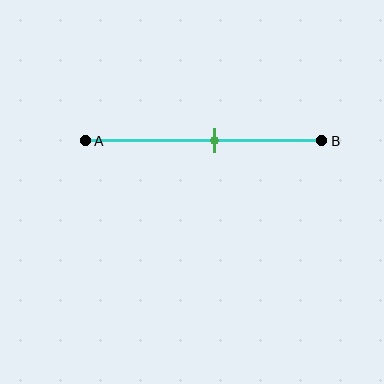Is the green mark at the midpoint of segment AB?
No, the mark is at about 55% from A, not at the 50% midpoint.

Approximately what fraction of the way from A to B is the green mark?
The green mark is approximately 55% of the way from A to B.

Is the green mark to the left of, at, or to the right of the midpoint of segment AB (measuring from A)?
The green mark is to the right of the midpoint of segment AB.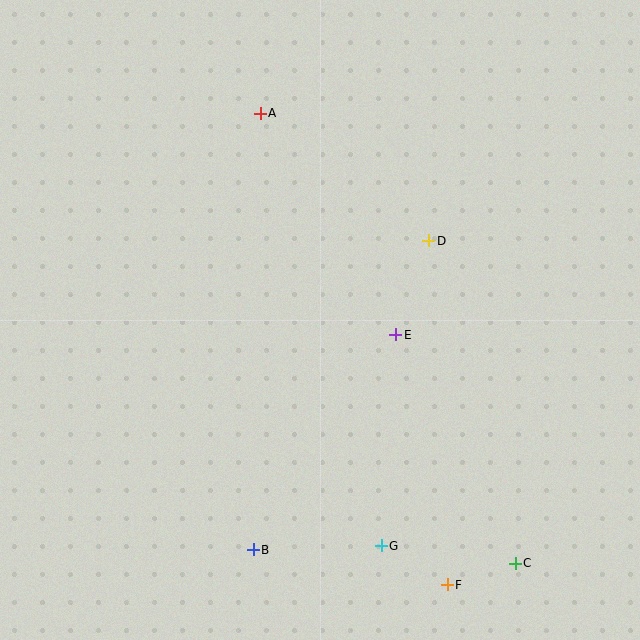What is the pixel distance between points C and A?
The distance between C and A is 517 pixels.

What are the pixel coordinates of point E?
Point E is at (396, 335).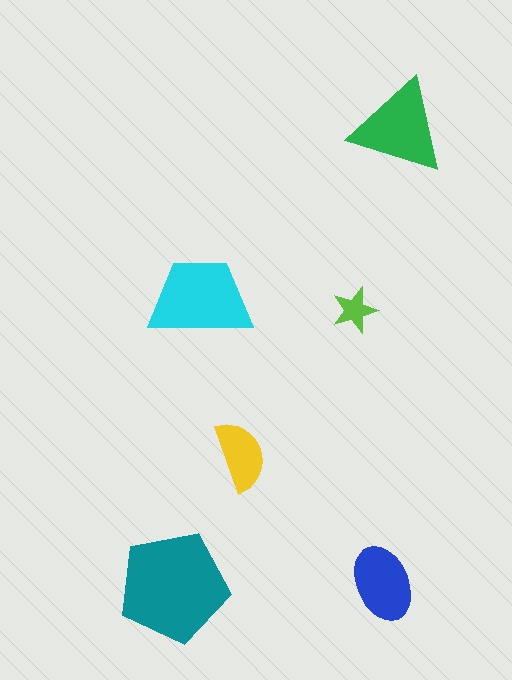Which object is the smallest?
The lime star.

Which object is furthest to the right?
The green triangle is rightmost.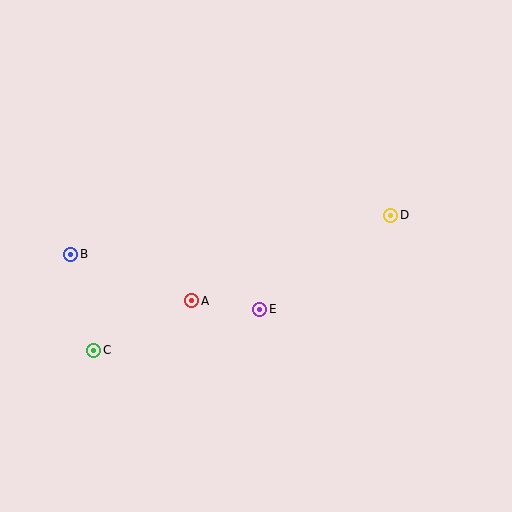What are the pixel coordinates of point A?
Point A is at (192, 301).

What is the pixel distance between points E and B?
The distance between E and B is 197 pixels.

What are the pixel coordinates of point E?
Point E is at (260, 309).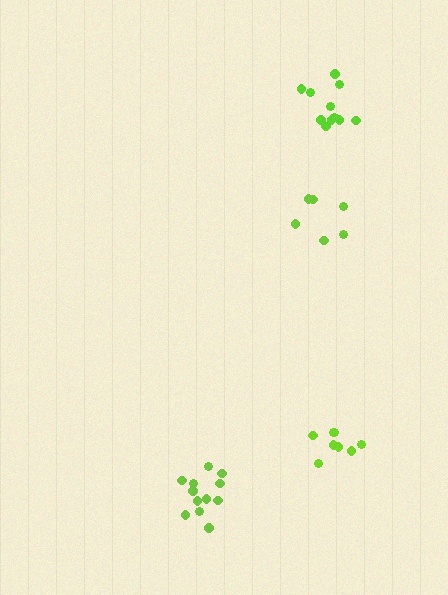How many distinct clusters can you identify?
There are 4 distinct clusters.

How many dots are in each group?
Group 1: 12 dots, Group 2: 8 dots, Group 3: 11 dots, Group 4: 6 dots (37 total).